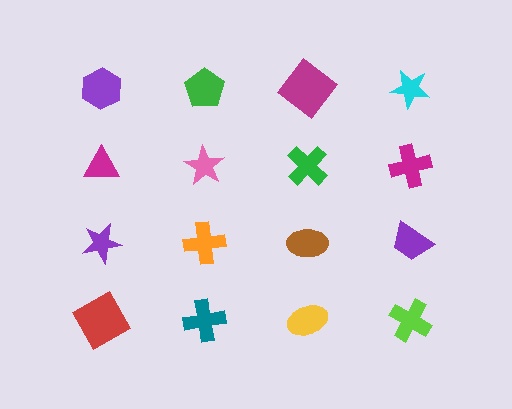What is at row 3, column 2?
An orange cross.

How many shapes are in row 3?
4 shapes.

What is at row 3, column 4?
A purple trapezoid.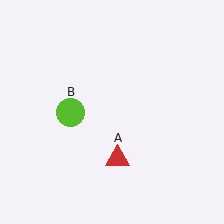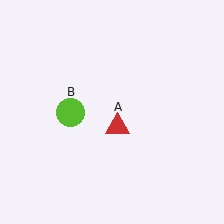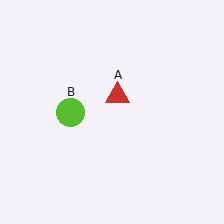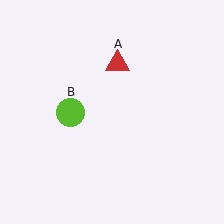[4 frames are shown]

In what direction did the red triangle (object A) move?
The red triangle (object A) moved up.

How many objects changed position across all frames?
1 object changed position: red triangle (object A).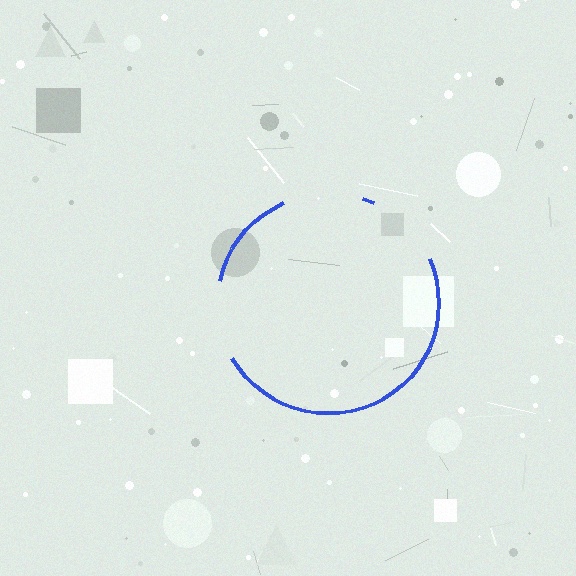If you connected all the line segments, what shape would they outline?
They would outline a circle.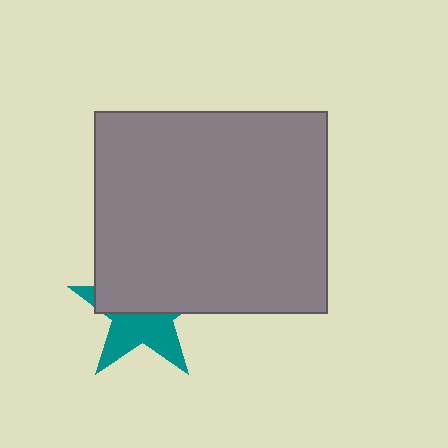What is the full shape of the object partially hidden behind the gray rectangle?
The partially hidden object is a teal star.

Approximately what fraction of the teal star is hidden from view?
Roughly 53% of the teal star is hidden behind the gray rectangle.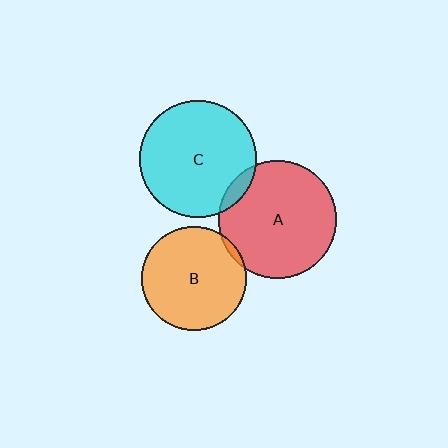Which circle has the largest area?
Circle A (red).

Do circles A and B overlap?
Yes.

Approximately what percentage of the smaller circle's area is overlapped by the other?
Approximately 5%.